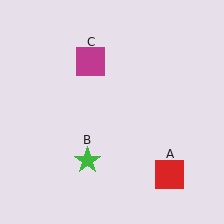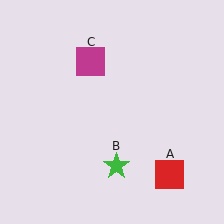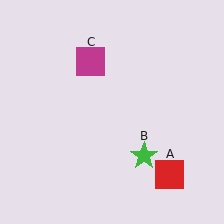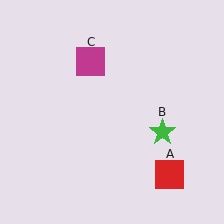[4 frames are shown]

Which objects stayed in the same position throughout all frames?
Red square (object A) and magenta square (object C) remained stationary.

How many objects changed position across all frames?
1 object changed position: green star (object B).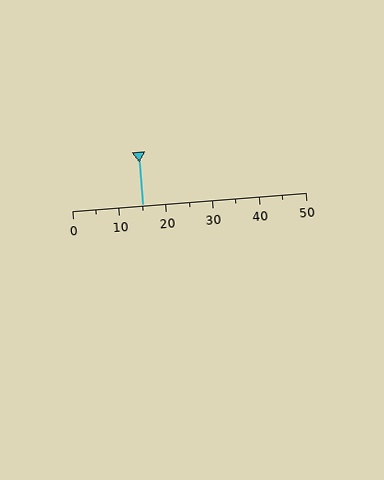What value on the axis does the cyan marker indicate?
The marker indicates approximately 15.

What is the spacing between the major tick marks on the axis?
The major ticks are spaced 10 apart.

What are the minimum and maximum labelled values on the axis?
The axis runs from 0 to 50.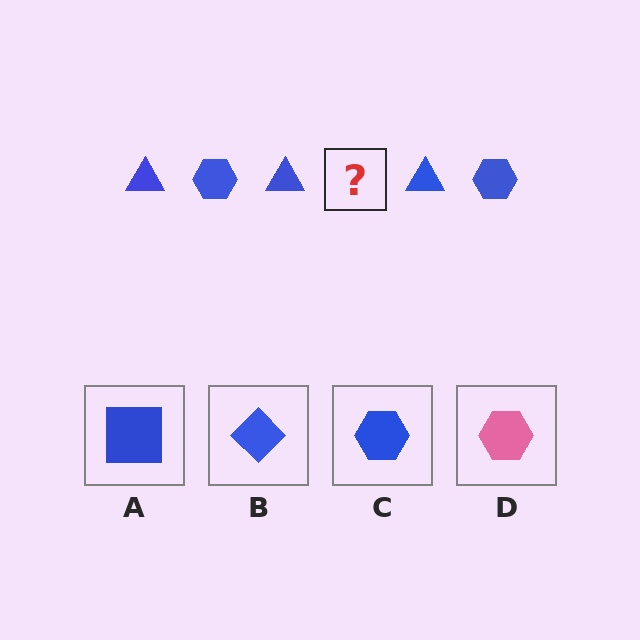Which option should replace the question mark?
Option C.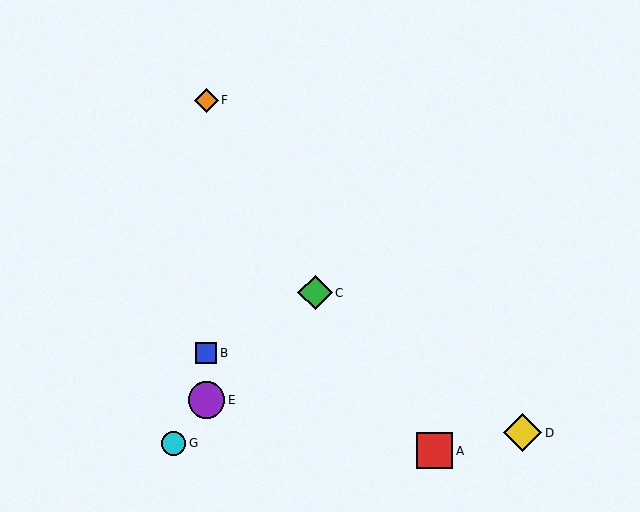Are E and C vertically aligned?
No, E is at x≈206 and C is at x≈315.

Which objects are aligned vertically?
Objects B, E, F are aligned vertically.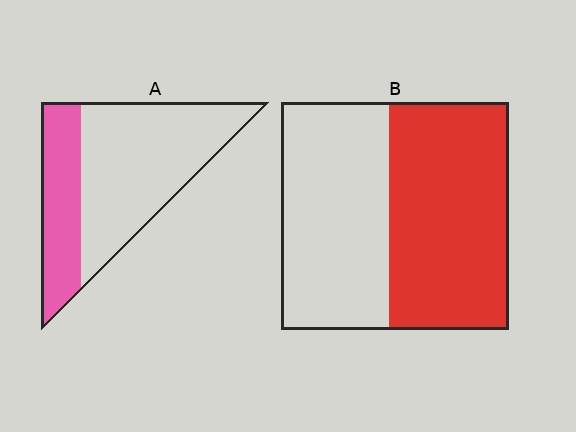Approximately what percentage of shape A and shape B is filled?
A is approximately 30% and B is approximately 55%.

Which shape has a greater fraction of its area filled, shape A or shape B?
Shape B.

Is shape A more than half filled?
No.